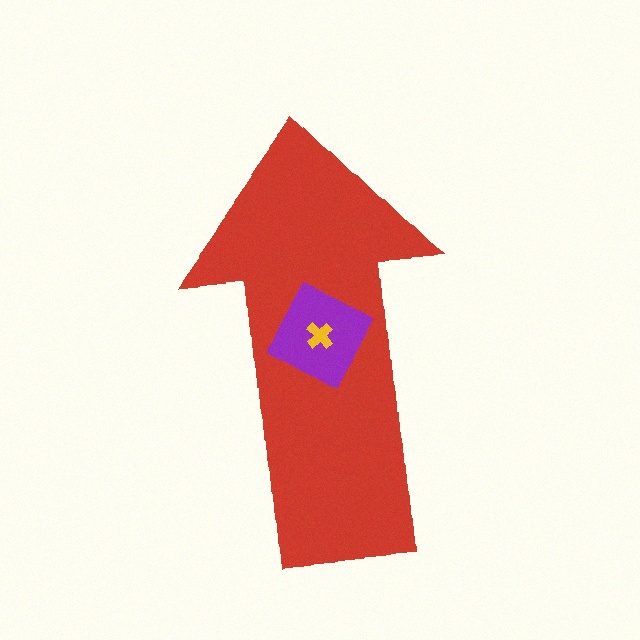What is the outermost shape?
The red arrow.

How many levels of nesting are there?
3.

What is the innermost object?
The yellow cross.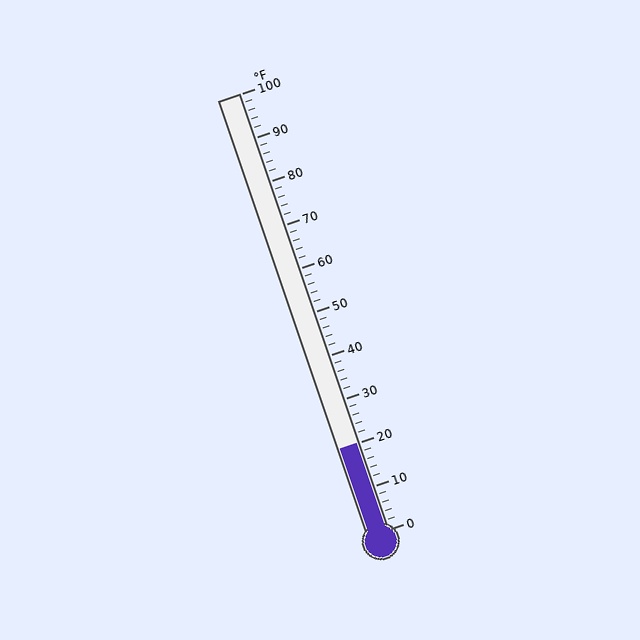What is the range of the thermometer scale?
The thermometer scale ranges from 0°F to 100°F.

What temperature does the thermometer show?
The thermometer shows approximately 20°F.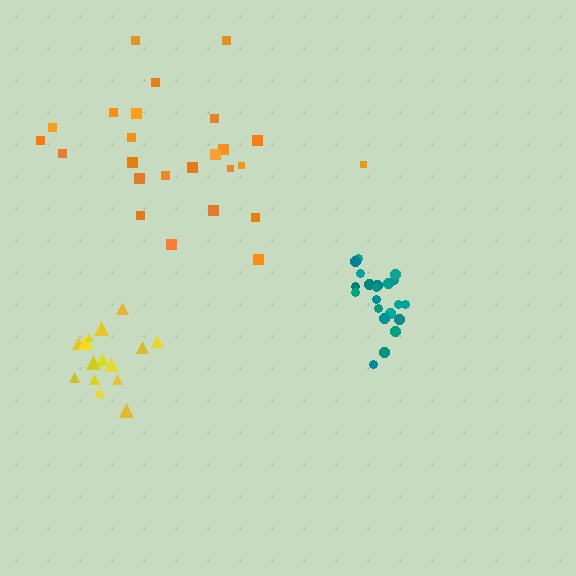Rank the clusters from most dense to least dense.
teal, yellow, orange.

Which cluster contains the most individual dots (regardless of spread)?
Orange (25).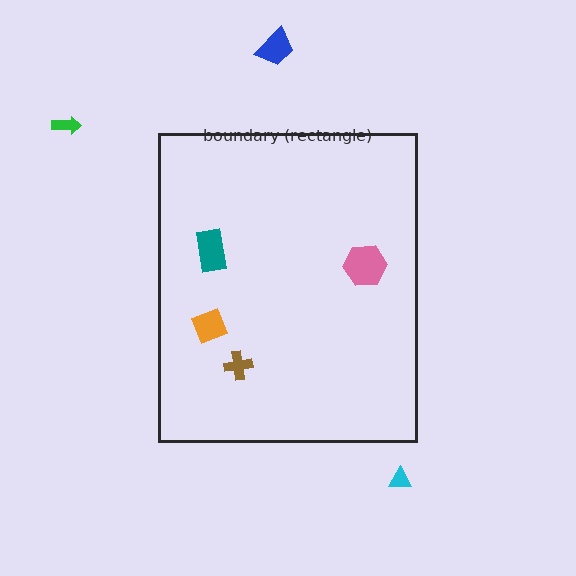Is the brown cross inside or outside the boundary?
Inside.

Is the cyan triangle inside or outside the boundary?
Outside.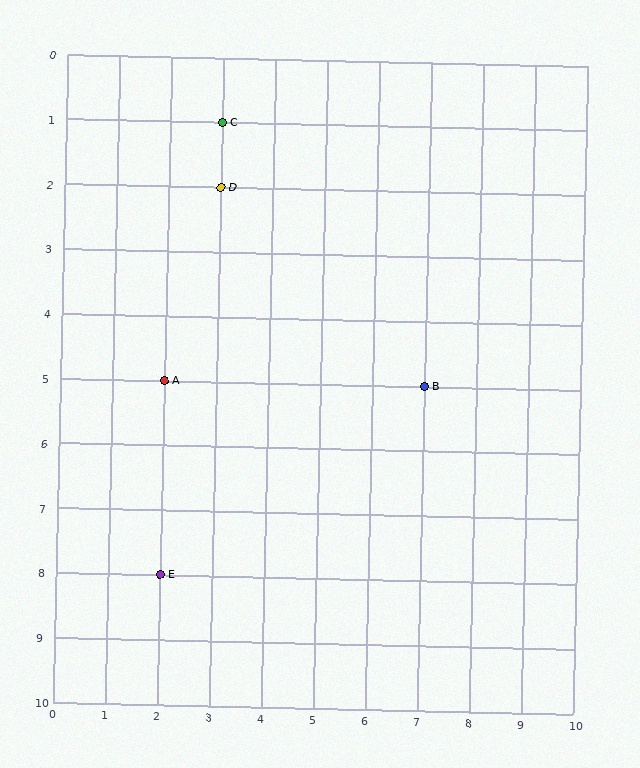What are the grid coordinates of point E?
Point E is at grid coordinates (2, 8).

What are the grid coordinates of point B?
Point B is at grid coordinates (7, 5).